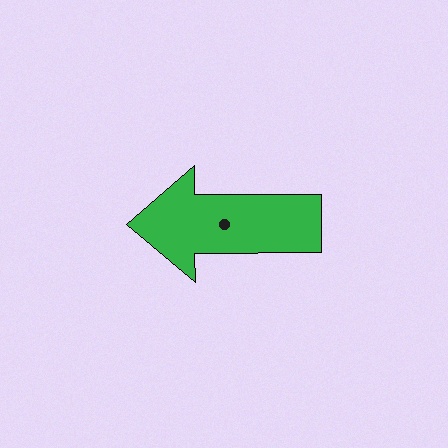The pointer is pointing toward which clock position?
Roughly 9 o'clock.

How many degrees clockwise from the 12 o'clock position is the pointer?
Approximately 270 degrees.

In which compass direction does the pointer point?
West.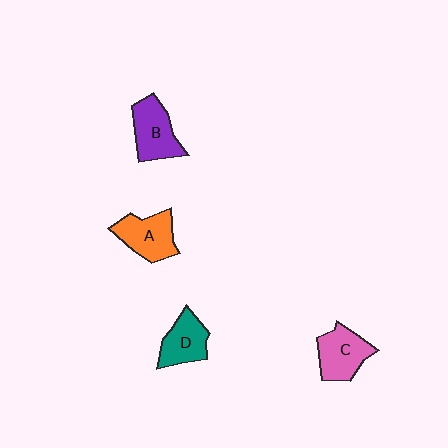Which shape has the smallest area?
Shape D (teal).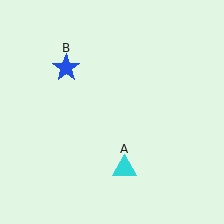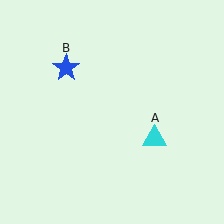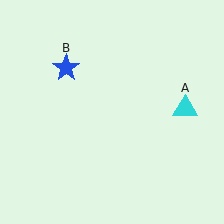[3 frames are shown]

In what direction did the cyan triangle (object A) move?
The cyan triangle (object A) moved up and to the right.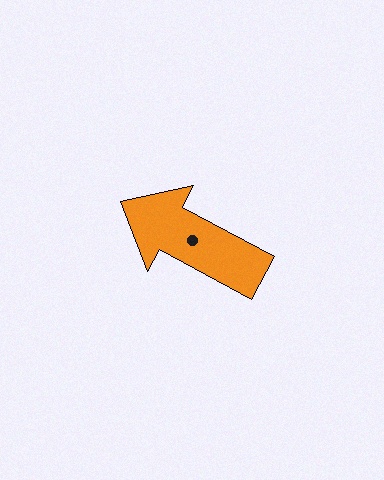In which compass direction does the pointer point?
Northwest.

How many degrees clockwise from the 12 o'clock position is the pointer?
Approximately 298 degrees.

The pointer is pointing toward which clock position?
Roughly 10 o'clock.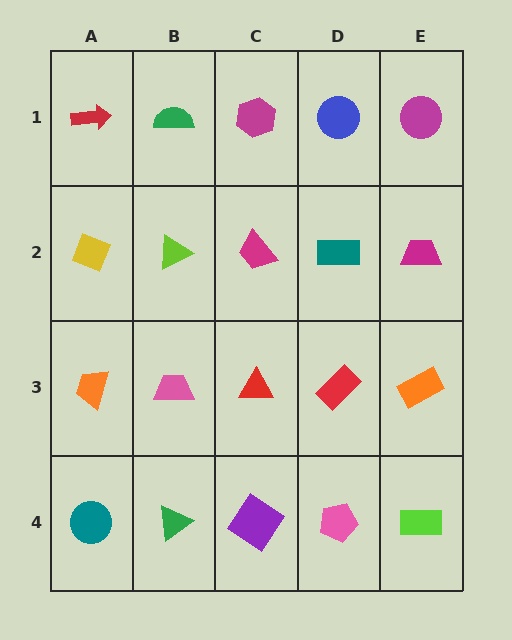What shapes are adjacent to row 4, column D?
A red rectangle (row 3, column D), a purple diamond (row 4, column C), a lime rectangle (row 4, column E).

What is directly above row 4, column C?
A red triangle.